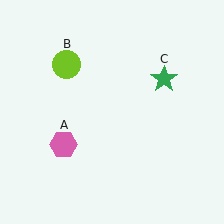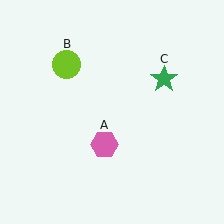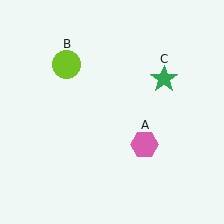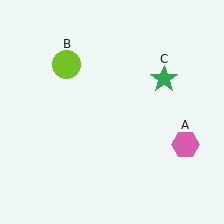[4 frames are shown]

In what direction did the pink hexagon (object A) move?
The pink hexagon (object A) moved right.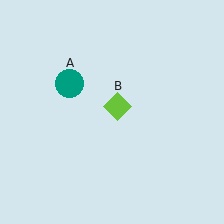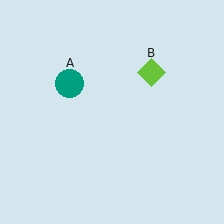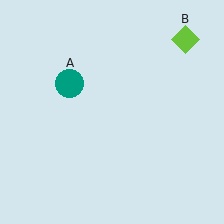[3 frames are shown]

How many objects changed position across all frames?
1 object changed position: lime diamond (object B).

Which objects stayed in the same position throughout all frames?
Teal circle (object A) remained stationary.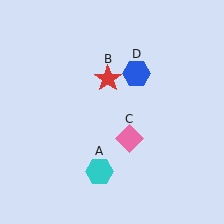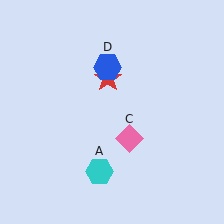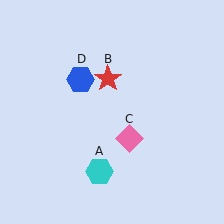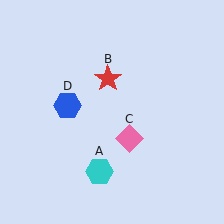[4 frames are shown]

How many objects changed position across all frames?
1 object changed position: blue hexagon (object D).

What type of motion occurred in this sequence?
The blue hexagon (object D) rotated counterclockwise around the center of the scene.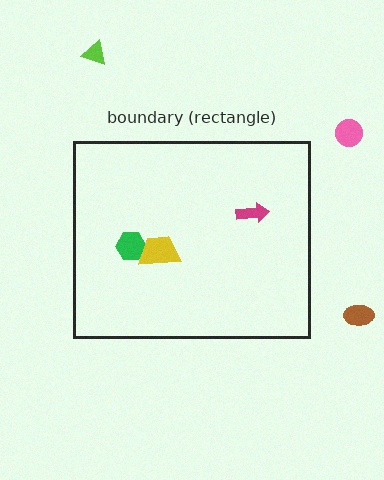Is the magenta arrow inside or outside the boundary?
Inside.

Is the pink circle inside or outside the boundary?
Outside.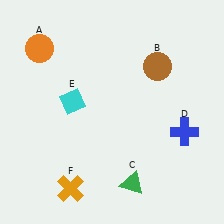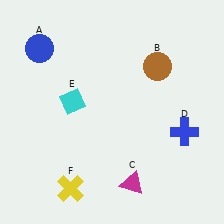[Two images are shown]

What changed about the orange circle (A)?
In Image 1, A is orange. In Image 2, it changed to blue.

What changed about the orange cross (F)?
In Image 1, F is orange. In Image 2, it changed to yellow.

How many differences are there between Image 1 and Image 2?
There are 3 differences between the two images.